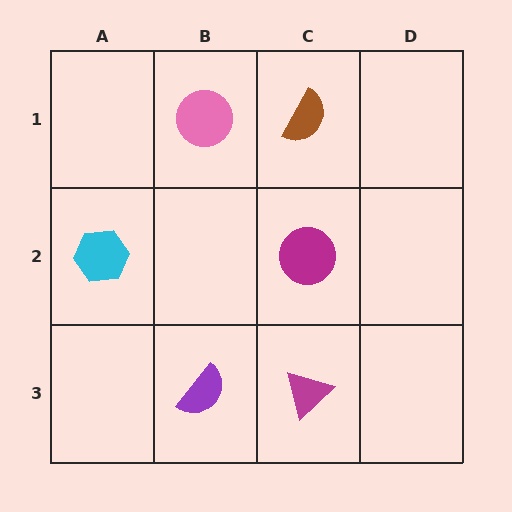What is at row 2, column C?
A magenta circle.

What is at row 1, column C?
A brown semicircle.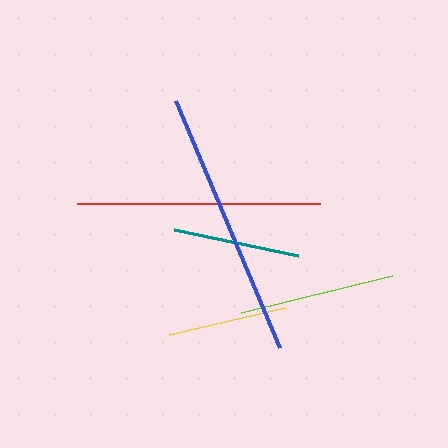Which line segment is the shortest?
The yellow line is the shortest at approximately 119 pixels.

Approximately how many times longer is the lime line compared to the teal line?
The lime line is approximately 1.2 times the length of the teal line.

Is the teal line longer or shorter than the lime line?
The lime line is longer than the teal line.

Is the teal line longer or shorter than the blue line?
The blue line is longer than the teal line.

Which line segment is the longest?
The blue line is the longest at approximately 267 pixels.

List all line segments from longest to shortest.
From longest to shortest: blue, red, lime, teal, yellow.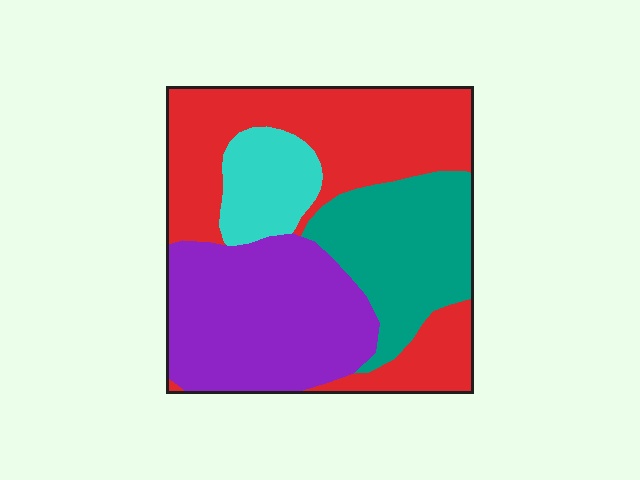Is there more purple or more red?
Red.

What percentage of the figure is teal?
Teal covers roughly 20% of the figure.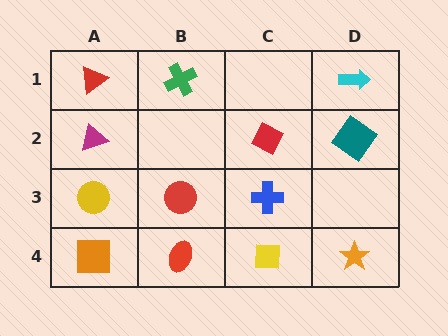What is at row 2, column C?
A red diamond.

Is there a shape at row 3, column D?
No, that cell is empty.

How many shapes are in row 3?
3 shapes.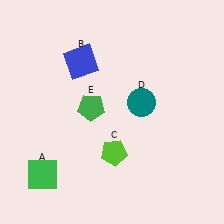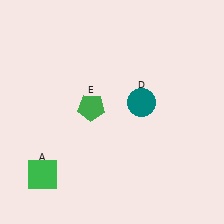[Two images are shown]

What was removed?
The lime pentagon (C), the blue square (B) were removed in Image 2.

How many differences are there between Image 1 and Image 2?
There are 2 differences between the two images.